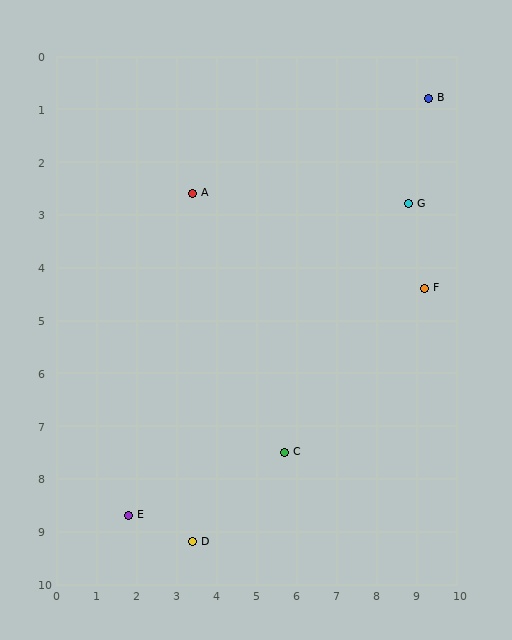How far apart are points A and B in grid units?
Points A and B are about 6.2 grid units apart.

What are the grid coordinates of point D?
Point D is at approximately (3.4, 9.2).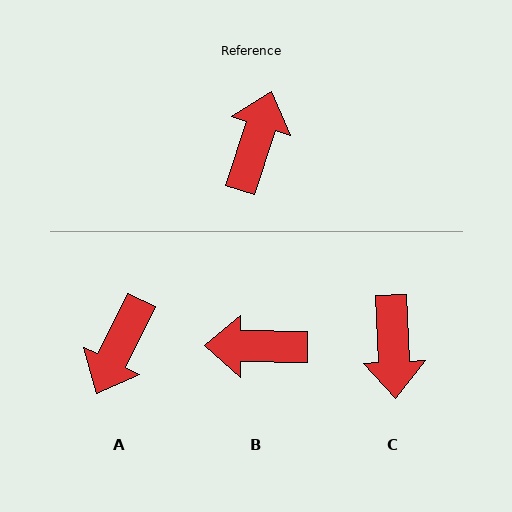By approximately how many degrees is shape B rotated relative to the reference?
Approximately 107 degrees counter-clockwise.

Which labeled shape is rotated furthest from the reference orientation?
A, about 172 degrees away.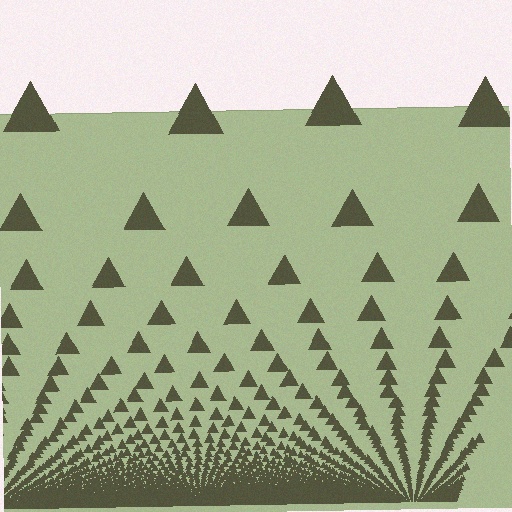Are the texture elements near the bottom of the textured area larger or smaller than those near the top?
Smaller. The gradient is inverted — elements near the bottom are smaller and denser.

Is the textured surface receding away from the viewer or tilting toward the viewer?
The surface appears to tilt toward the viewer. Texture elements get larger and sparser toward the top.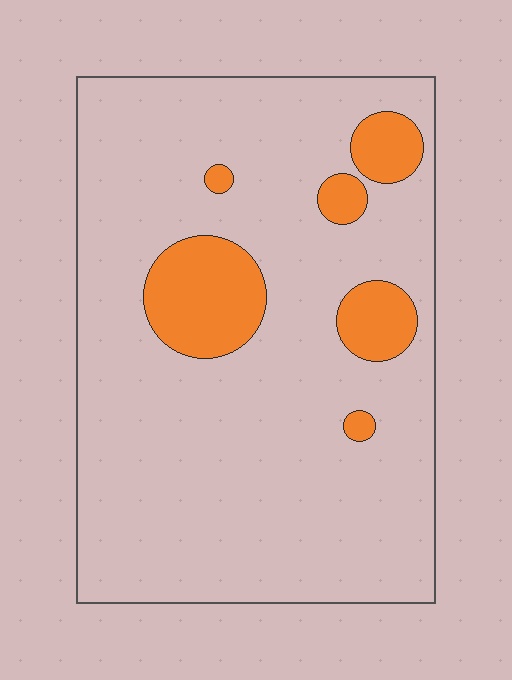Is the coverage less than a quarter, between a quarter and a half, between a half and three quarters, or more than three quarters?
Less than a quarter.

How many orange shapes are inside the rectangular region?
6.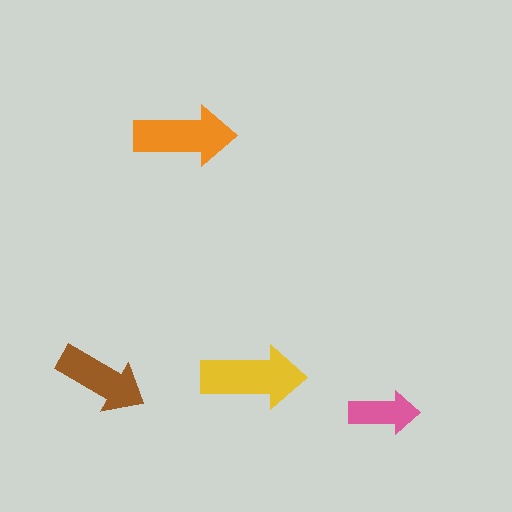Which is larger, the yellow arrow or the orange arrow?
The yellow one.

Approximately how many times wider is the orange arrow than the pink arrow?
About 1.5 times wider.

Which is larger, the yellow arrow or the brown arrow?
The yellow one.